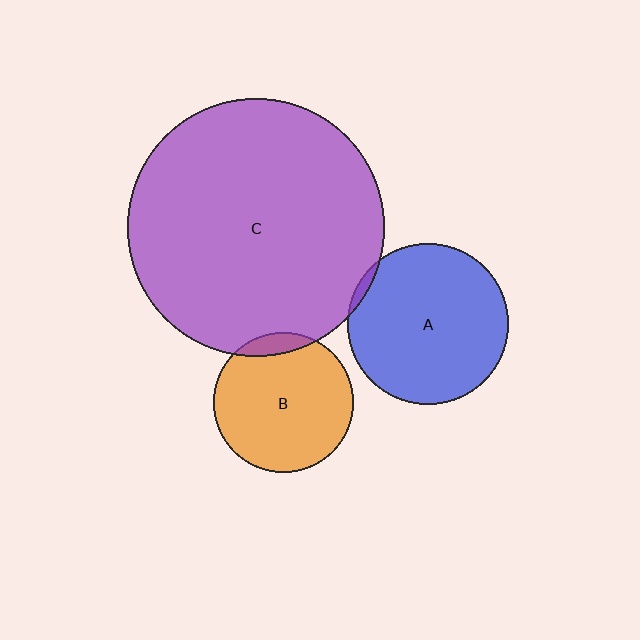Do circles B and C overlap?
Yes.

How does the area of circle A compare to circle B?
Approximately 1.3 times.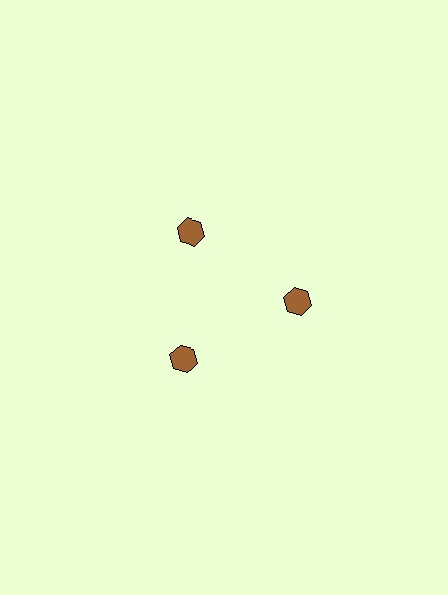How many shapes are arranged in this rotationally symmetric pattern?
There are 3 shapes, arranged in 3 groups of 1.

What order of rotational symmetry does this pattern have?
This pattern has 3-fold rotational symmetry.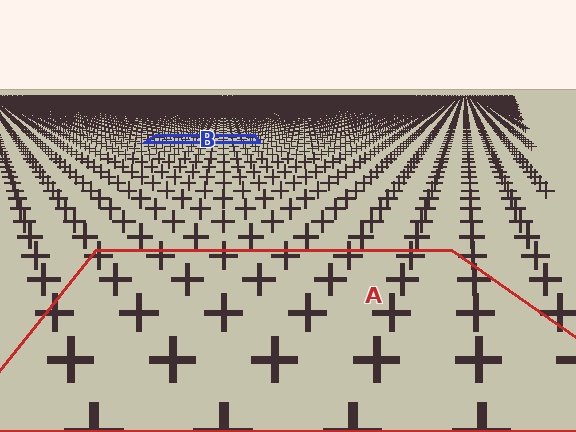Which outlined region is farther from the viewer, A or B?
Region B is farther from the viewer — the texture elements inside it appear smaller and more densely packed.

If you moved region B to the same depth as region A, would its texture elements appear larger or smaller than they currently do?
They would appear larger. At a closer depth, the same texture elements are projected at a bigger on-screen size.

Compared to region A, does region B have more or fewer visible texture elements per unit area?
Region B has more texture elements per unit area — they are packed more densely because it is farther away.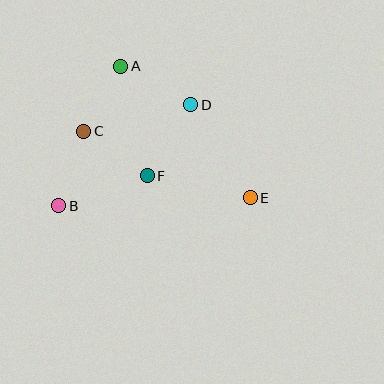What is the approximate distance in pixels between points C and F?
The distance between C and F is approximately 77 pixels.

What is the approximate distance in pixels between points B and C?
The distance between B and C is approximately 79 pixels.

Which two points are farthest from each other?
Points B and E are farthest from each other.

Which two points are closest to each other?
Points A and C are closest to each other.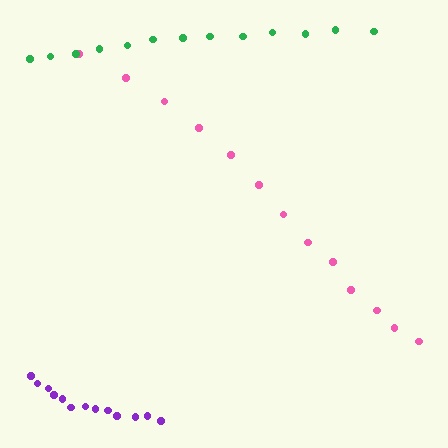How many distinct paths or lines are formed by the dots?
There are 3 distinct paths.